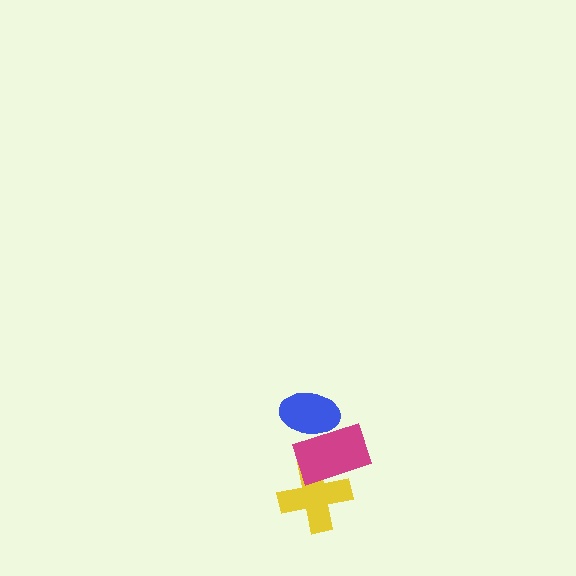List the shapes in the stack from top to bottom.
From top to bottom: the blue ellipse, the magenta rectangle, the yellow cross.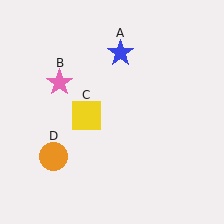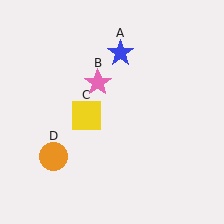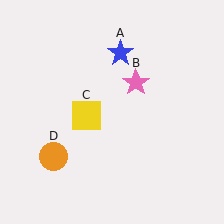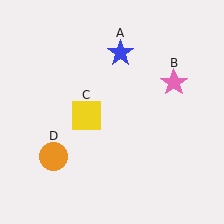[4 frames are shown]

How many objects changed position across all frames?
1 object changed position: pink star (object B).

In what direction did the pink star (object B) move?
The pink star (object B) moved right.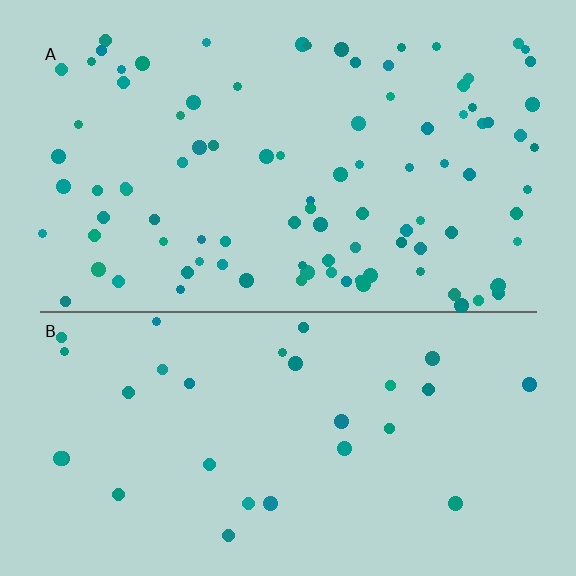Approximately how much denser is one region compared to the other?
Approximately 3.1× — region A over region B.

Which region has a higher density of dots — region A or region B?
A (the top).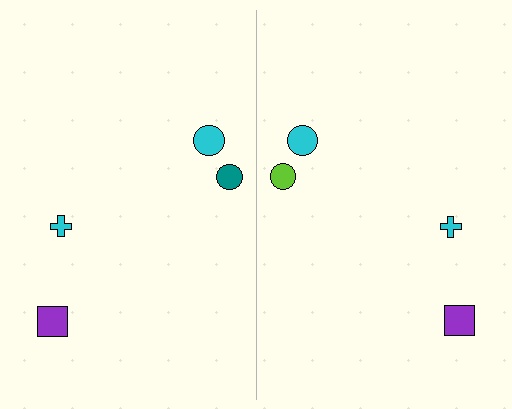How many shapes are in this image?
There are 8 shapes in this image.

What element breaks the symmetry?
The lime circle on the right side breaks the symmetry — its mirror counterpart is teal.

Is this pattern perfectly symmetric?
No, the pattern is not perfectly symmetric. The lime circle on the right side breaks the symmetry — its mirror counterpart is teal.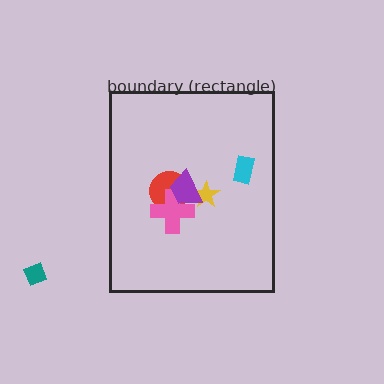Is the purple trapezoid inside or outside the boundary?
Inside.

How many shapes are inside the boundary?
5 inside, 1 outside.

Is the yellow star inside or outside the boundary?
Inside.